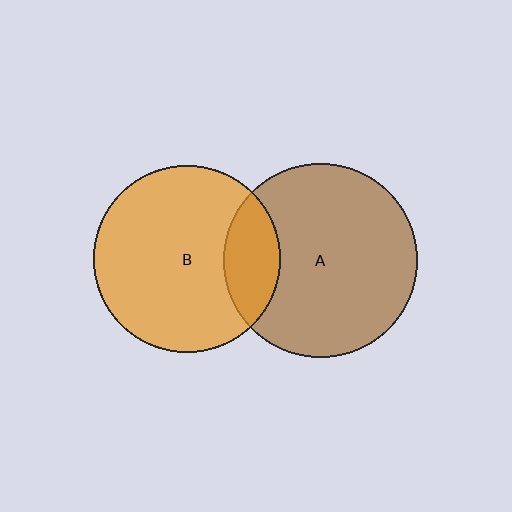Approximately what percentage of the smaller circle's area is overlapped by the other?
Approximately 20%.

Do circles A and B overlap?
Yes.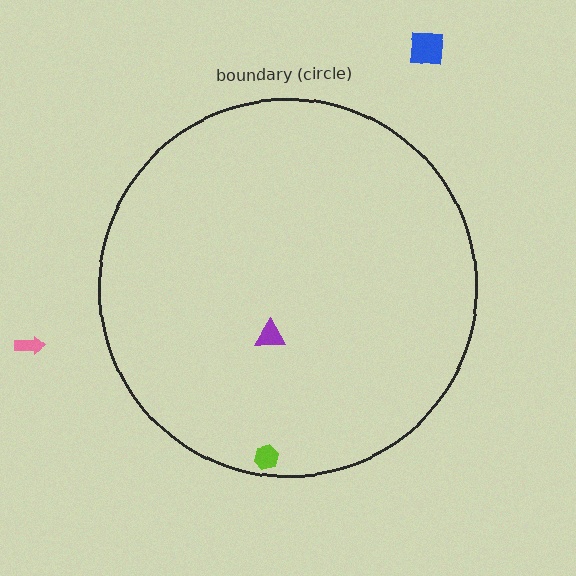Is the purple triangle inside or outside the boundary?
Inside.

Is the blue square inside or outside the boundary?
Outside.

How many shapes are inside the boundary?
2 inside, 2 outside.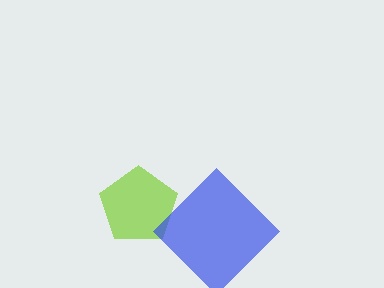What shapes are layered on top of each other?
The layered shapes are: a lime pentagon, a blue diamond.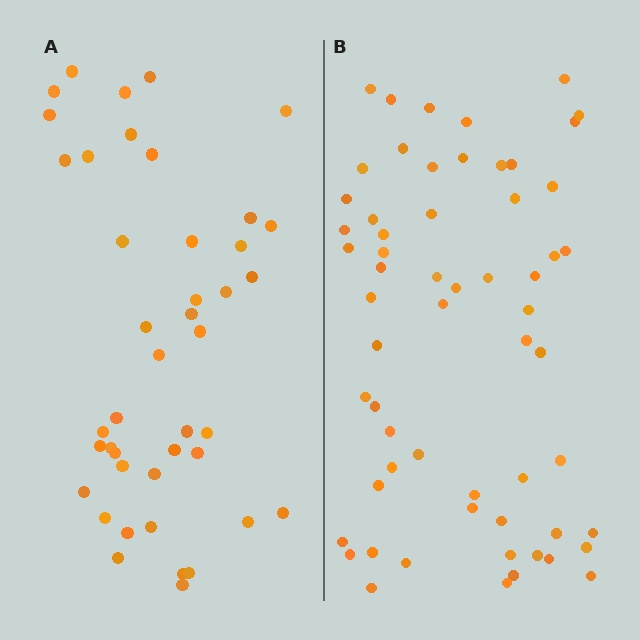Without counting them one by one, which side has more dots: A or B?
Region B (the right region) has more dots.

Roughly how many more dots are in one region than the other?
Region B has approximately 15 more dots than region A.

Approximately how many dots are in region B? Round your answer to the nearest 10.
About 60 dots.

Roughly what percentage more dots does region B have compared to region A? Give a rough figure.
About 40% more.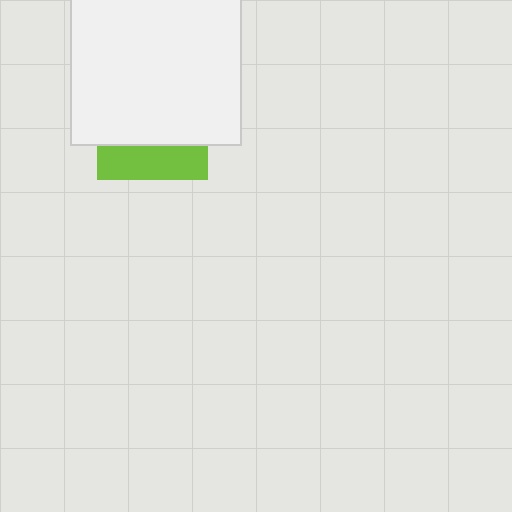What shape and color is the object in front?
The object in front is a white square.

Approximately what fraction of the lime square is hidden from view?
Roughly 69% of the lime square is hidden behind the white square.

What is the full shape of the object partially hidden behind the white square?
The partially hidden object is a lime square.